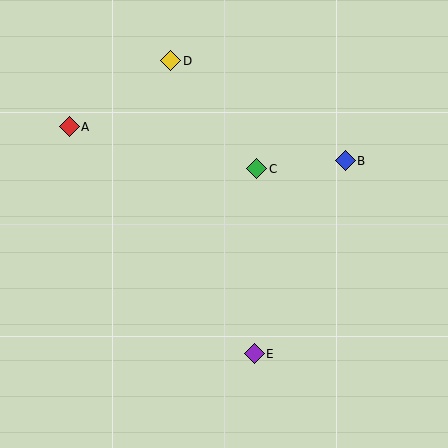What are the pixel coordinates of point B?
Point B is at (345, 161).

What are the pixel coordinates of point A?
Point A is at (69, 127).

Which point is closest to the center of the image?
Point C at (257, 169) is closest to the center.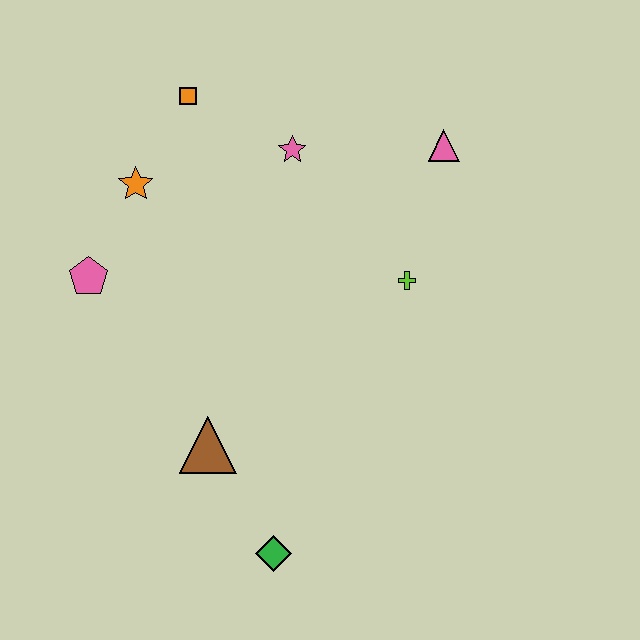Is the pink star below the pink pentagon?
No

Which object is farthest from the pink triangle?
The green diamond is farthest from the pink triangle.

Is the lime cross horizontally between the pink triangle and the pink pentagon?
Yes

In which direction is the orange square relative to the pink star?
The orange square is to the left of the pink star.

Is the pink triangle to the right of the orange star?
Yes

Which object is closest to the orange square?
The orange star is closest to the orange square.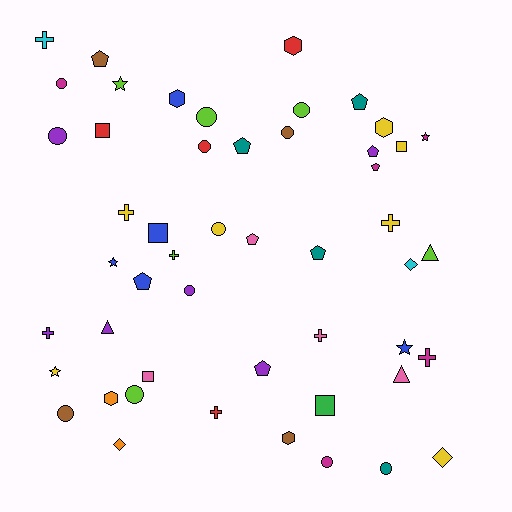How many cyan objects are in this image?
There are 2 cyan objects.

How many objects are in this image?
There are 50 objects.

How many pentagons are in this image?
There are 9 pentagons.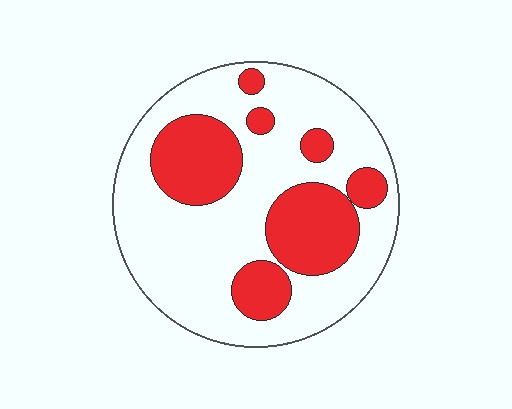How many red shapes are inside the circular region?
7.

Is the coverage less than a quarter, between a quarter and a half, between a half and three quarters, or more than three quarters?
Between a quarter and a half.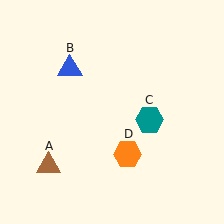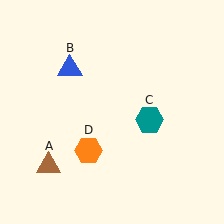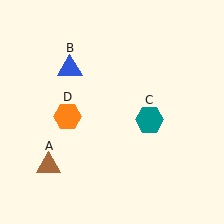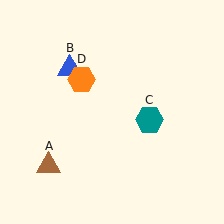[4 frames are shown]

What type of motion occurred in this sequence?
The orange hexagon (object D) rotated clockwise around the center of the scene.